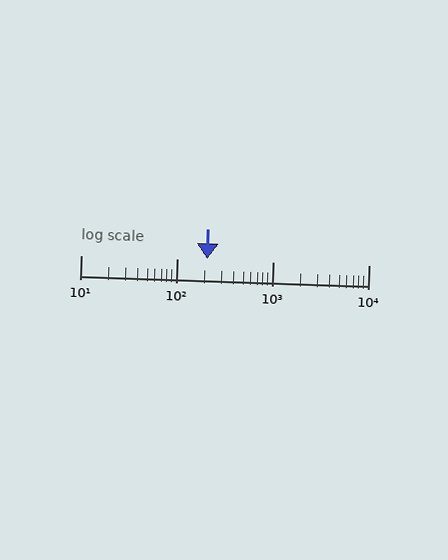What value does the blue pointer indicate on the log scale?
The pointer indicates approximately 210.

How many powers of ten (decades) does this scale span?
The scale spans 3 decades, from 10 to 10000.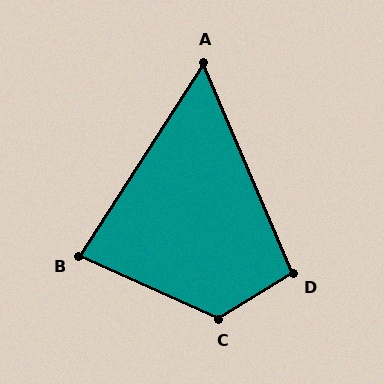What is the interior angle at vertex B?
Approximately 82 degrees (acute).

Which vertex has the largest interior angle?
C, at approximately 124 degrees.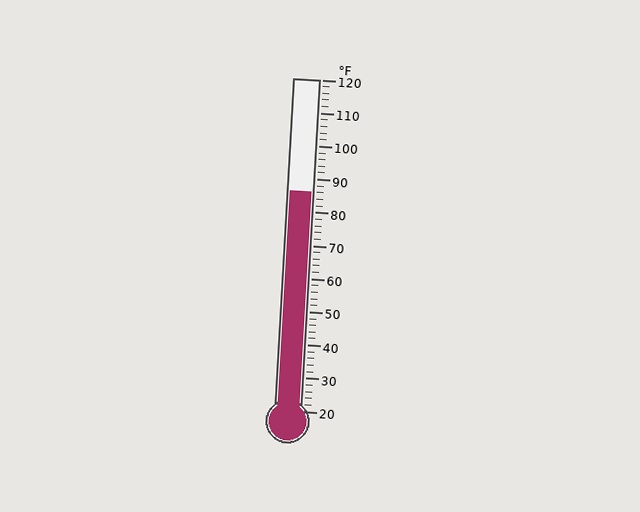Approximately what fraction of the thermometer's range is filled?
The thermometer is filled to approximately 65% of its range.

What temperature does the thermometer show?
The thermometer shows approximately 86°F.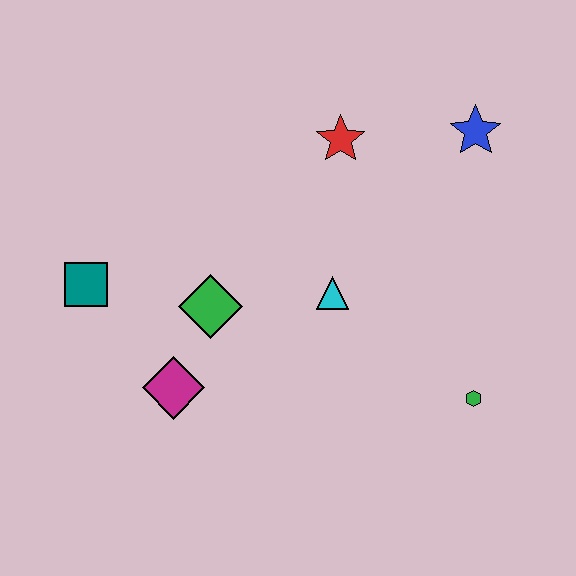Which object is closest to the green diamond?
The magenta diamond is closest to the green diamond.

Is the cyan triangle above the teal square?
No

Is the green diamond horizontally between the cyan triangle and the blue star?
No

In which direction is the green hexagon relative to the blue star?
The green hexagon is below the blue star.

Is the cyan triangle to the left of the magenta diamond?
No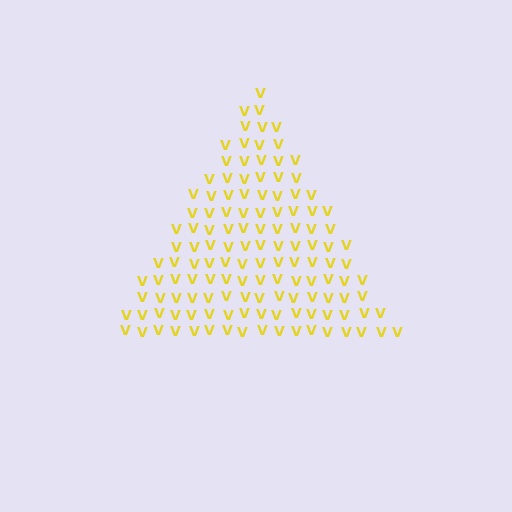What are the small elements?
The small elements are letter V's.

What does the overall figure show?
The overall figure shows a triangle.